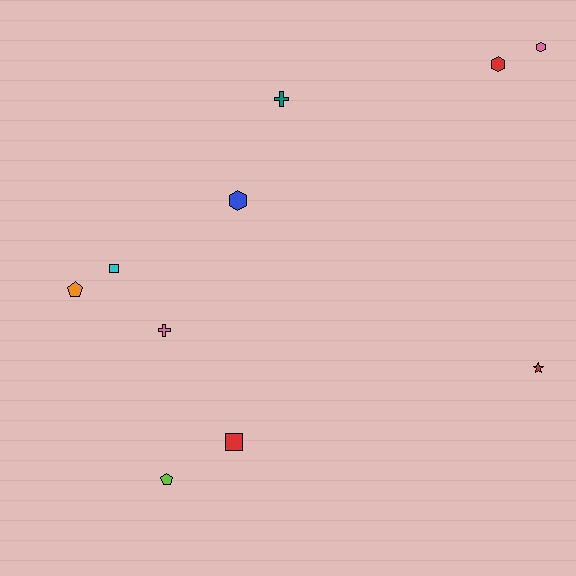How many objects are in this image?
There are 10 objects.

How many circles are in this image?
There are no circles.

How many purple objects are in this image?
There are no purple objects.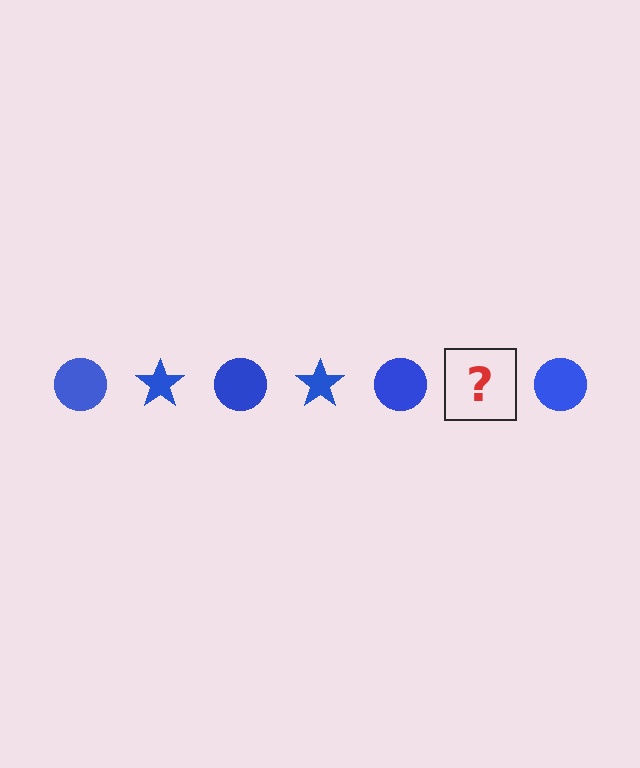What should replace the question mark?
The question mark should be replaced with a blue star.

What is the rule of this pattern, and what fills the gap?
The rule is that the pattern cycles through circle, star shapes in blue. The gap should be filled with a blue star.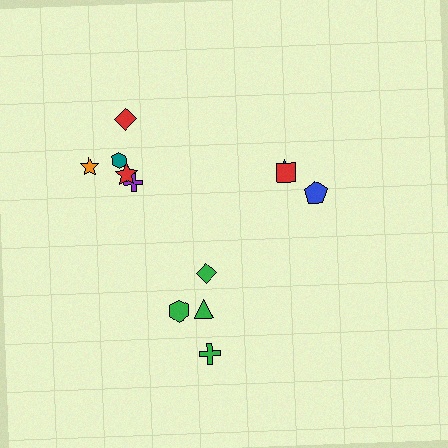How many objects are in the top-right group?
There are 3 objects.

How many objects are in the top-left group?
There are 5 objects.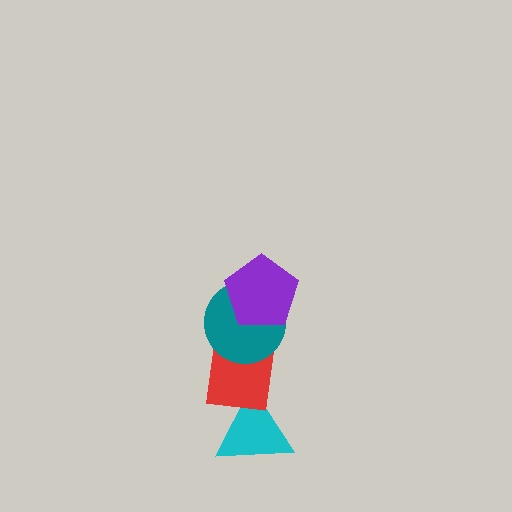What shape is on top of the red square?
The teal circle is on top of the red square.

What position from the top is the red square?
The red square is 3rd from the top.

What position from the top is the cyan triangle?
The cyan triangle is 4th from the top.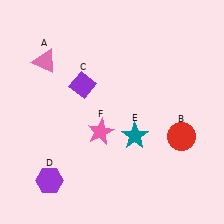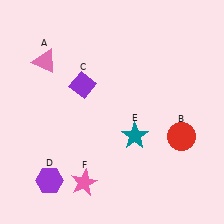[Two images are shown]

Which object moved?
The pink star (F) moved down.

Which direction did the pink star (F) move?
The pink star (F) moved down.